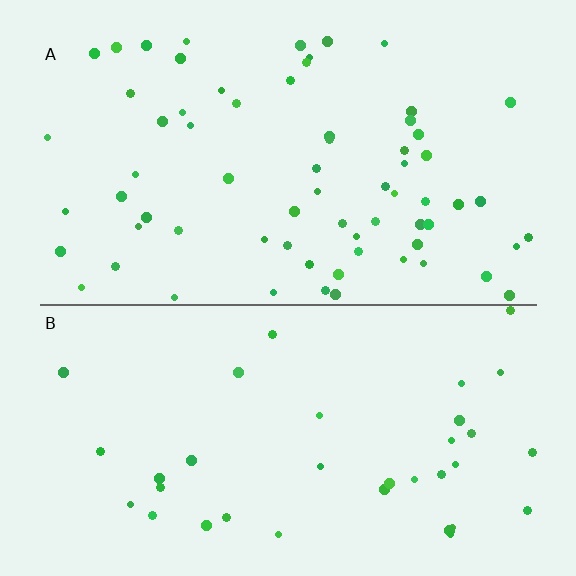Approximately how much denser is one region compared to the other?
Approximately 1.9× — region A over region B.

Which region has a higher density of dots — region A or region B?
A (the top).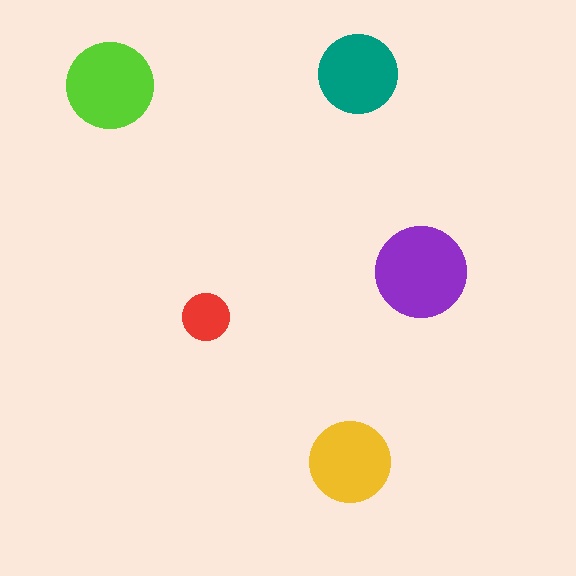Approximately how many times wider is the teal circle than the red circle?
About 1.5 times wider.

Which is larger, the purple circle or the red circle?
The purple one.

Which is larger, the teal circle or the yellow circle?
The yellow one.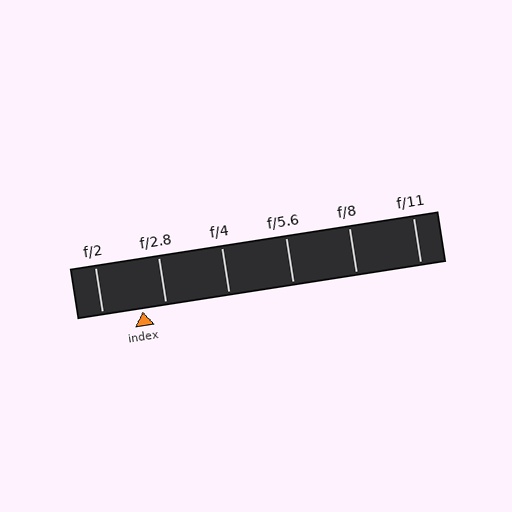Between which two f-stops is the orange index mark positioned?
The index mark is between f/2 and f/2.8.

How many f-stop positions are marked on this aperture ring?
There are 6 f-stop positions marked.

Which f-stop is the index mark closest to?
The index mark is closest to f/2.8.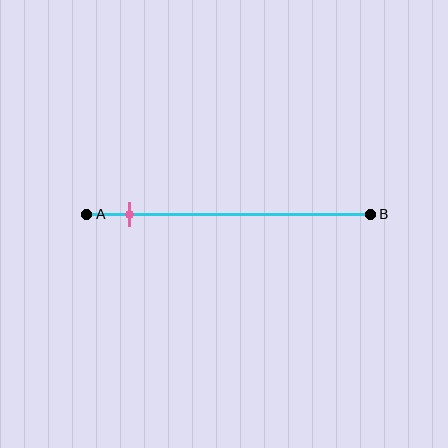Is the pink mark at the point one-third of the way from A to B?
No, the mark is at about 15% from A, not at the 33% one-third point.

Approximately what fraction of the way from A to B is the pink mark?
The pink mark is approximately 15% of the way from A to B.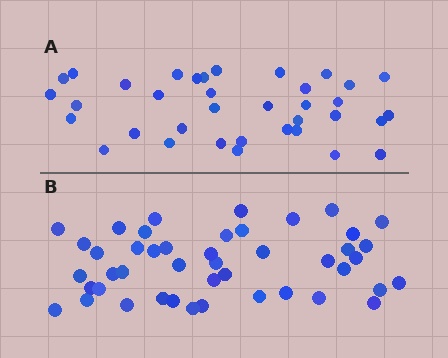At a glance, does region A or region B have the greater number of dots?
Region B (the bottom region) has more dots.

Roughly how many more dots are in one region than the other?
Region B has roughly 8 or so more dots than region A.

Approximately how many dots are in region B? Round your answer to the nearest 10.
About 40 dots. (The exact count is 45, which rounds to 40.)